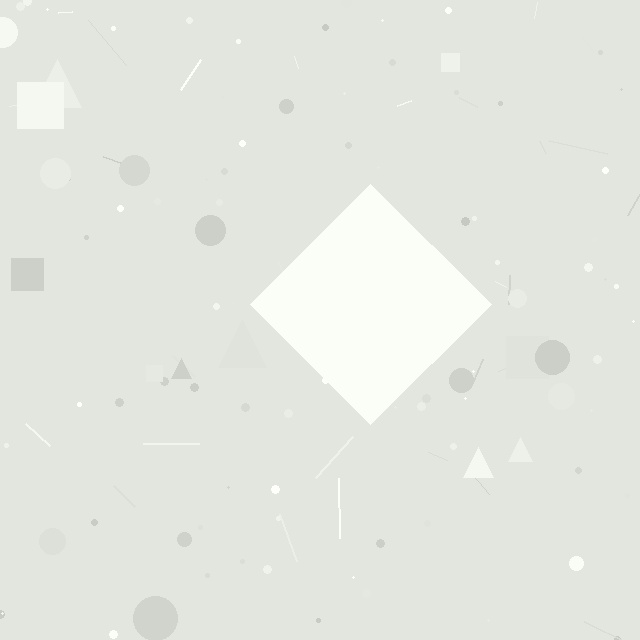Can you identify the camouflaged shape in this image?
The camouflaged shape is a diamond.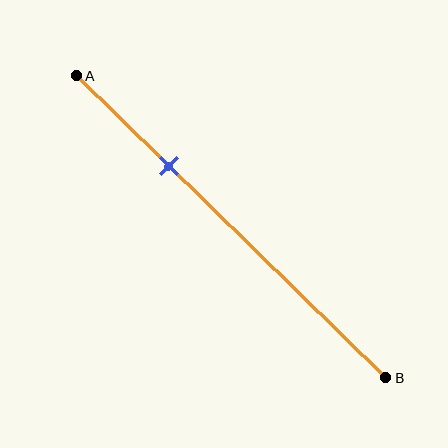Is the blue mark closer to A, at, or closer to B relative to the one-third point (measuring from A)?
The blue mark is closer to point A than the one-third point of segment AB.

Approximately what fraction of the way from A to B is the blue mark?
The blue mark is approximately 30% of the way from A to B.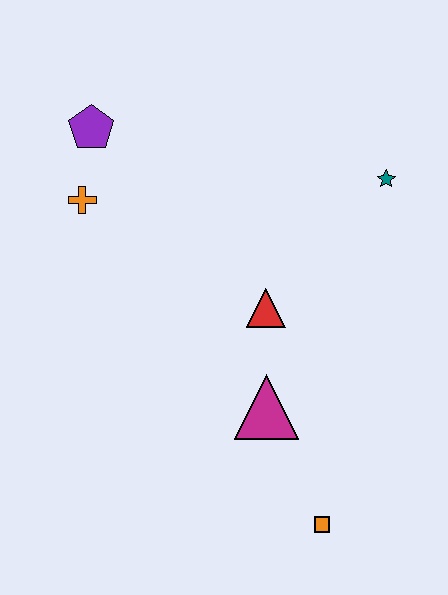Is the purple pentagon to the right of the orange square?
No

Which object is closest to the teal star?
The red triangle is closest to the teal star.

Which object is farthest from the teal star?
The orange square is farthest from the teal star.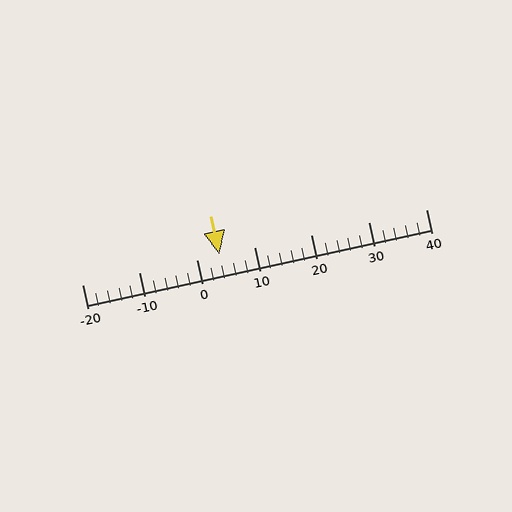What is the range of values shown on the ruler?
The ruler shows values from -20 to 40.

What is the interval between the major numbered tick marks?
The major tick marks are spaced 10 units apart.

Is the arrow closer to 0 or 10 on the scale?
The arrow is closer to 0.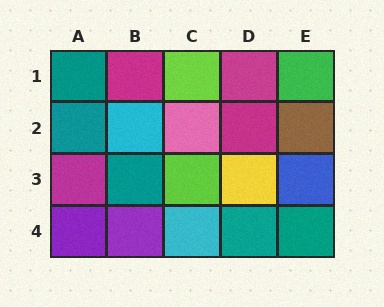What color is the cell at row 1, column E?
Green.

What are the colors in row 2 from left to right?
Teal, cyan, pink, magenta, brown.